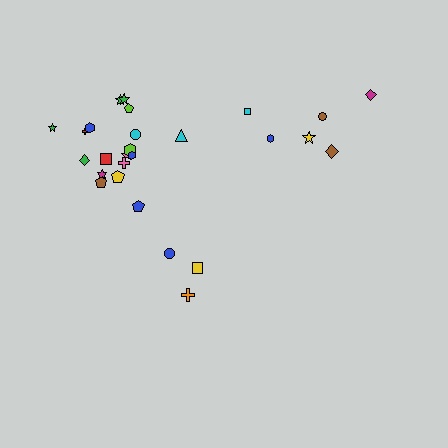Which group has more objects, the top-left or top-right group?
The top-left group.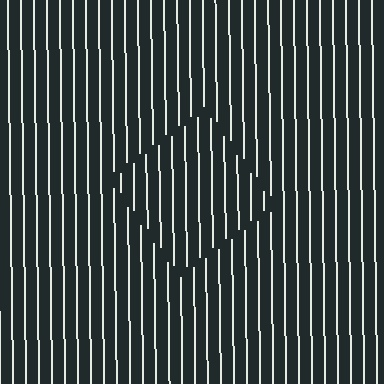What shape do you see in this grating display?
An illusory square. The interior of the shape contains the same grating, shifted by half a period — the contour is defined by the phase discontinuity where line-ends from the inner and outer gratings abut.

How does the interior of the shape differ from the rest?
The interior of the shape contains the same grating, shifted by half a period — the contour is defined by the phase discontinuity where line-ends from the inner and outer gratings abut.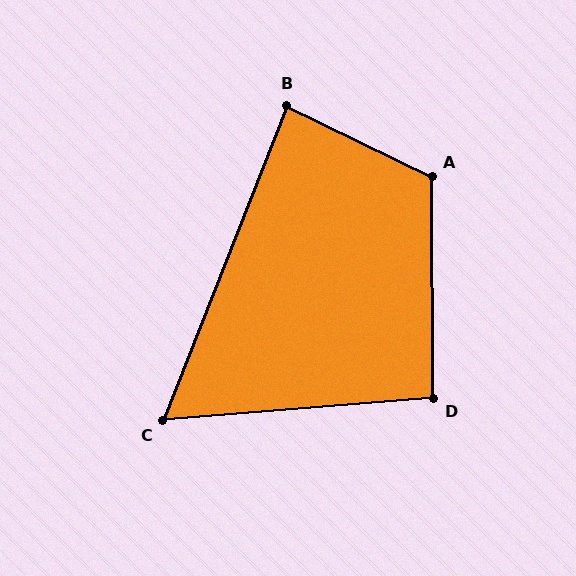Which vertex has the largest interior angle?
A, at approximately 116 degrees.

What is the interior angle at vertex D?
Approximately 94 degrees (approximately right).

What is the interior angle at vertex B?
Approximately 86 degrees (approximately right).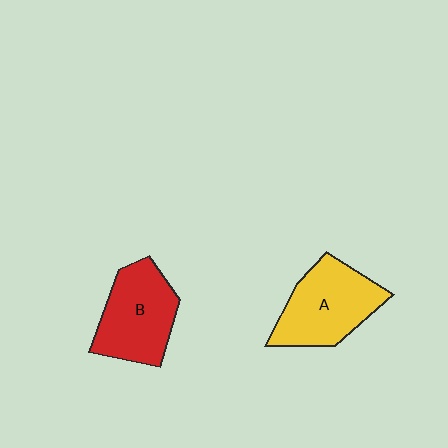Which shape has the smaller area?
Shape B (red).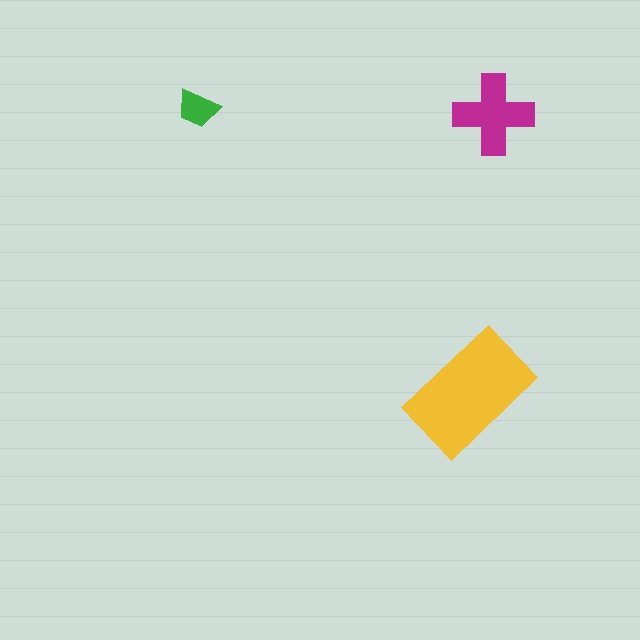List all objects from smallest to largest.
The green trapezoid, the magenta cross, the yellow rectangle.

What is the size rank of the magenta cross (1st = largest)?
2nd.